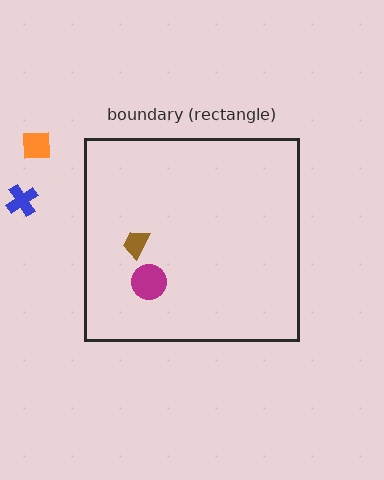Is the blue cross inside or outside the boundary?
Outside.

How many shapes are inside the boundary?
2 inside, 2 outside.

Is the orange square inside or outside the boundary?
Outside.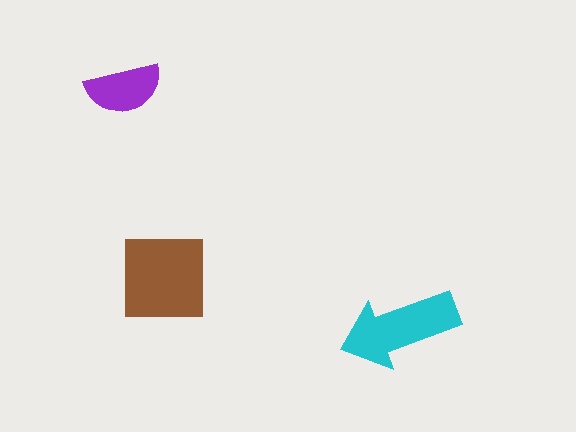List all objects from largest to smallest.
The brown square, the cyan arrow, the purple semicircle.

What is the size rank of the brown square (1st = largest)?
1st.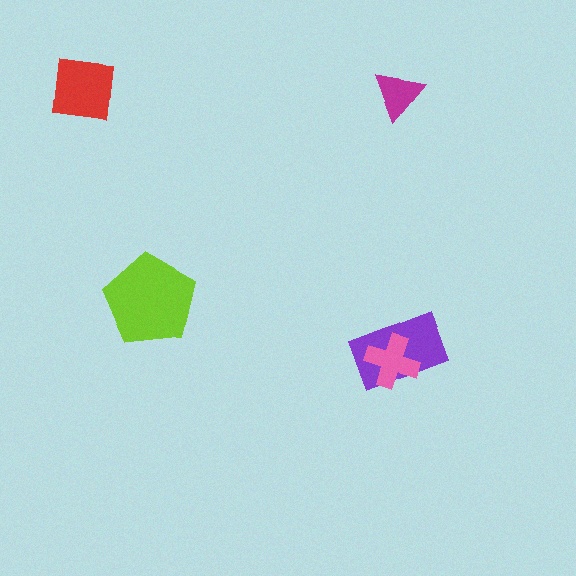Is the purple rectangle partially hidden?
Yes, it is partially covered by another shape.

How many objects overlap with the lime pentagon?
0 objects overlap with the lime pentagon.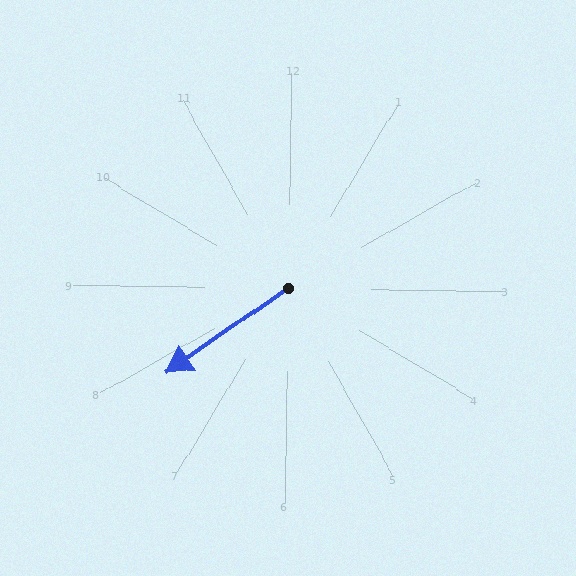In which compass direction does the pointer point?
Southwest.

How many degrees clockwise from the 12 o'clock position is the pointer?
Approximately 234 degrees.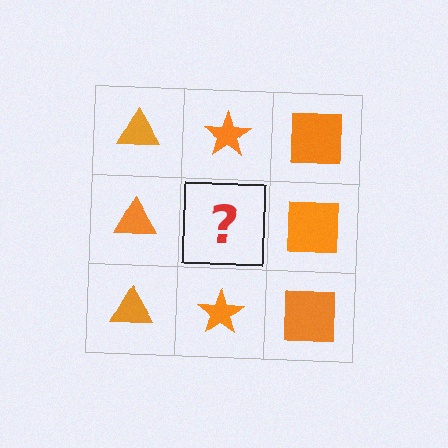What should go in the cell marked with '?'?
The missing cell should contain an orange star.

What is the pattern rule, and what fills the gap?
The rule is that each column has a consistent shape. The gap should be filled with an orange star.